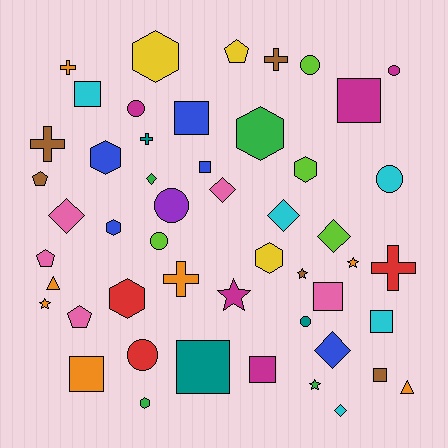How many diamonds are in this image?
There are 7 diamonds.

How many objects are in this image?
There are 50 objects.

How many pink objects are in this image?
There are 5 pink objects.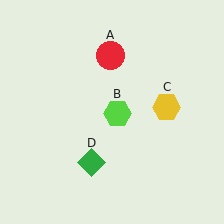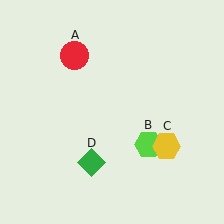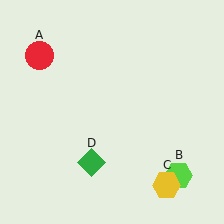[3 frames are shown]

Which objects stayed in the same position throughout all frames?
Green diamond (object D) remained stationary.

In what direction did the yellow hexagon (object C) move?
The yellow hexagon (object C) moved down.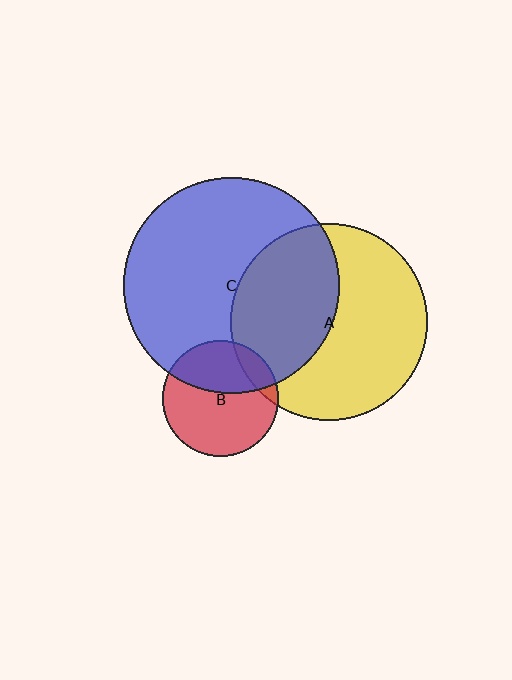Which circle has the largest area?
Circle C (blue).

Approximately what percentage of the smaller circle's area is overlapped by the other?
Approximately 10%.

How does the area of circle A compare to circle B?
Approximately 2.9 times.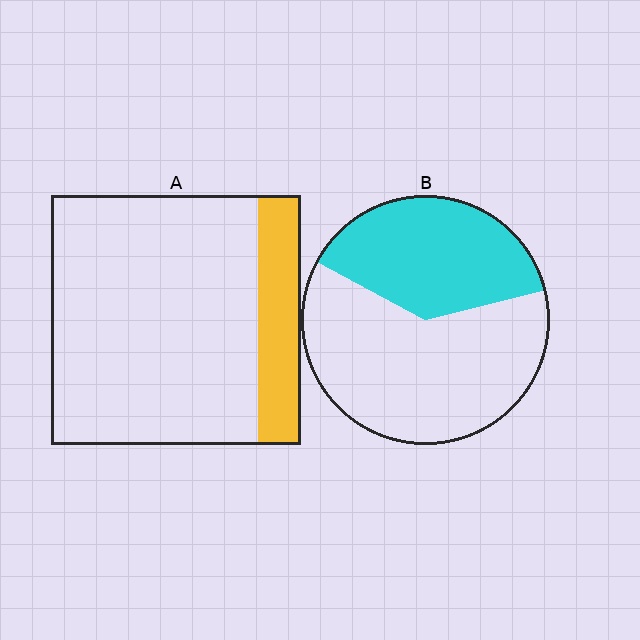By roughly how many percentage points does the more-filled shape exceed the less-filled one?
By roughly 20 percentage points (B over A).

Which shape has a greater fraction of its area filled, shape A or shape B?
Shape B.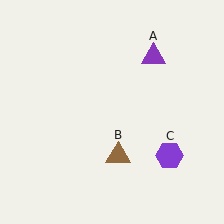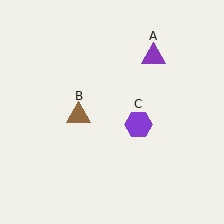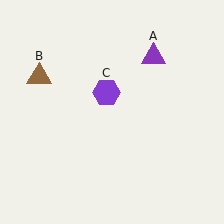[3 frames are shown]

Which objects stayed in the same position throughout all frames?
Purple triangle (object A) remained stationary.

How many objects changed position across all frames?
2 objects changed position: brown triangle (object B), purple hexagon (object C).